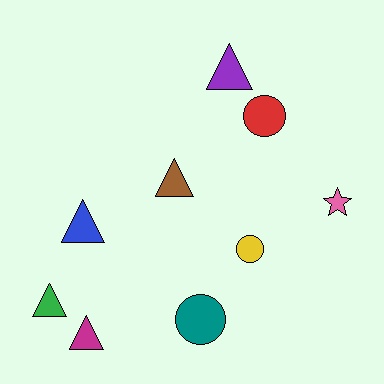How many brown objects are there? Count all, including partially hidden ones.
There is 1 brown object.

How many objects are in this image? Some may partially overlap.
There are 9 objects.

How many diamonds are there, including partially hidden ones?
There are no diamonds.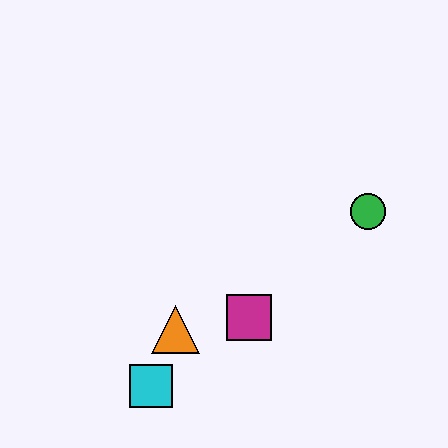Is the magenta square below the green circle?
Yes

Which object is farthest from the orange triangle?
The green circle is farthest from the orange triangle.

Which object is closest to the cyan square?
The orange triangle is closest to the cyan square.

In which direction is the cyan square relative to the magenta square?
The cyan square is to the left of the magenta square.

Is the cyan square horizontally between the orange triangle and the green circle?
No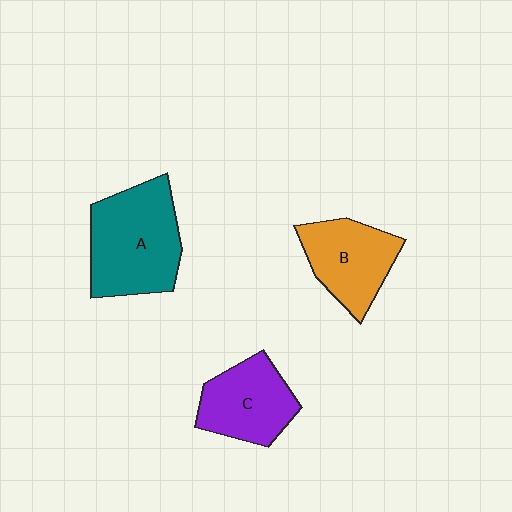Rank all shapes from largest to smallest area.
From largest to smallest: A (teal), B (orange), C (purple).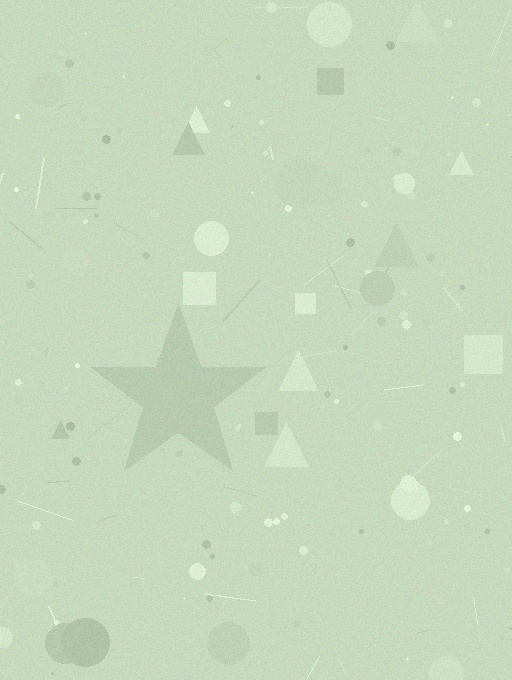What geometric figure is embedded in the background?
A star is embedded in the background.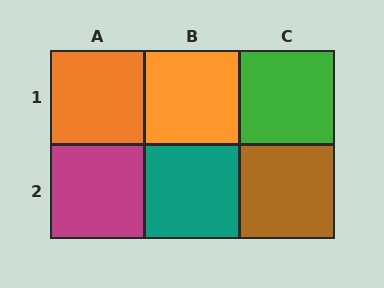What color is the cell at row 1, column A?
Orange.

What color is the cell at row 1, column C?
Green.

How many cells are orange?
2 cells are orange.